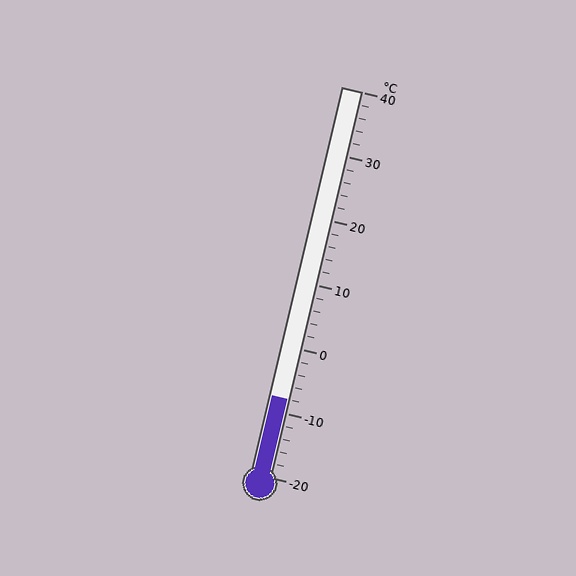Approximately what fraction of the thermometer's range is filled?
The thermometer is filled to approximately 20% of its range.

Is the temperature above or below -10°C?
The temperature is above -10°C.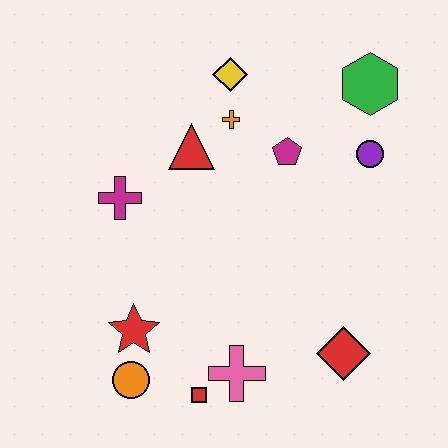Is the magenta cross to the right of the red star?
No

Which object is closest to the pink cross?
The red square is closest to the pink cross.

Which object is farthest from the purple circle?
The orange circle is farthest from the purple circle.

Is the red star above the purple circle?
No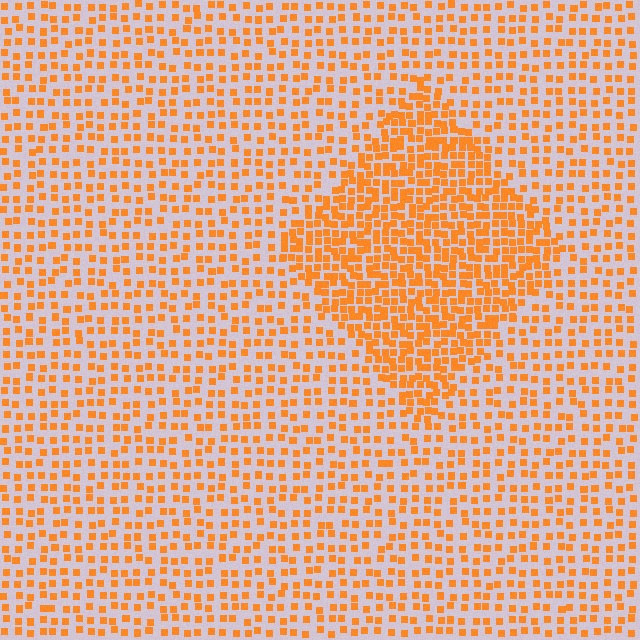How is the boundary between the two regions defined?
The boundary is defined by a change in element density (approximately 2.0x ratio). All elements are the same color, size, and shape.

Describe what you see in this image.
The image contains small orange elements arranged at two different densities. A diamond-shaped region is visible where the elements are more densely packed than the surrounding area.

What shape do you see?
I see a diamond.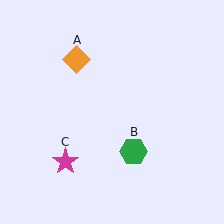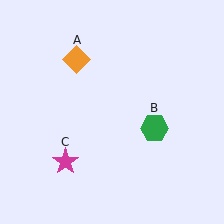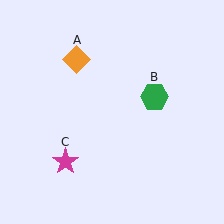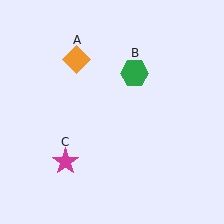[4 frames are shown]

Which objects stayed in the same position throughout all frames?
Orange diamond (object A) and magenta star (object C) remained stationary.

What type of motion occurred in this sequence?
The green hexagon (object B) rotated counterclockwise around the center of the scene.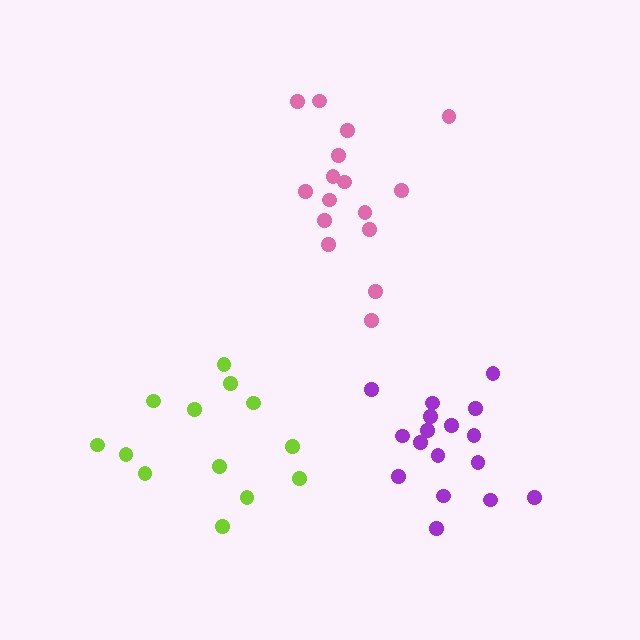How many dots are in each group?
Group 1: 16 dots, Group 2: 17 dots, Group 3: 13 dots (46 total).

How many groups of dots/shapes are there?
There are 3 groups.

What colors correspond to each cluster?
The clusters are colored: pink, purple, lime.